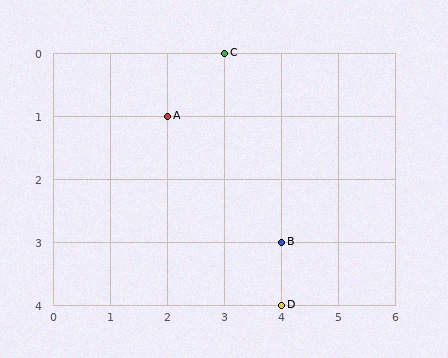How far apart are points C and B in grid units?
Points C and B are 1 column and 3 rows apart (about 3.2 grid units diagonally).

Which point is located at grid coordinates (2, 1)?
Point A is at (2, 1).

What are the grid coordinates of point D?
Point D is at grid coordinates (4, 4).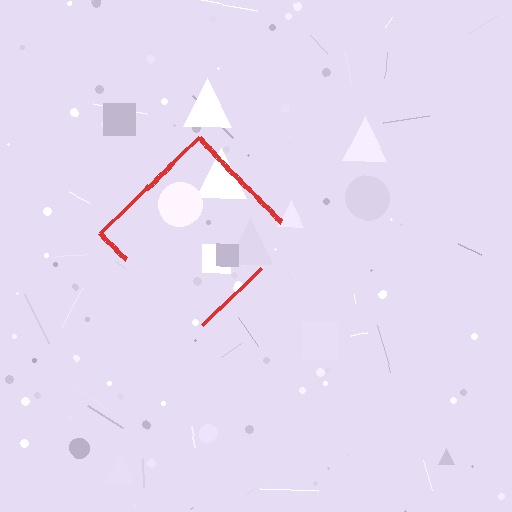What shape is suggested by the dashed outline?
The dashed outline suggests a diamond.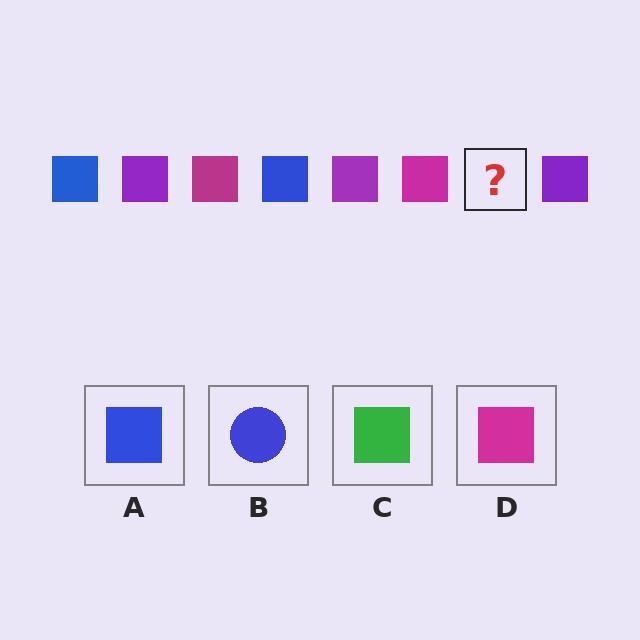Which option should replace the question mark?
Option A.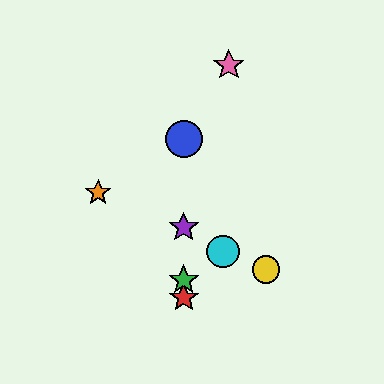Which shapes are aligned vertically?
The red star, the blue circle, the green star, the purple star are aligned vertically.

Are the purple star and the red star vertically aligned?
Yes, both are at x≈184.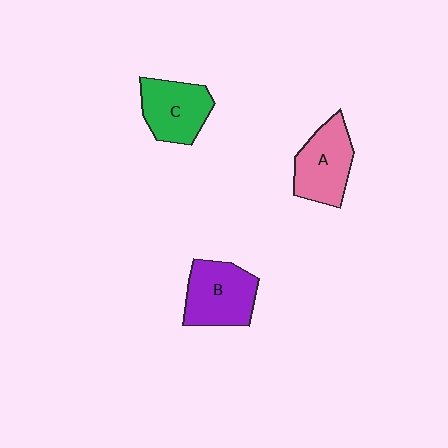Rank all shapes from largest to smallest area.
From largest to smallest: B (purple), A (pink), C (green).